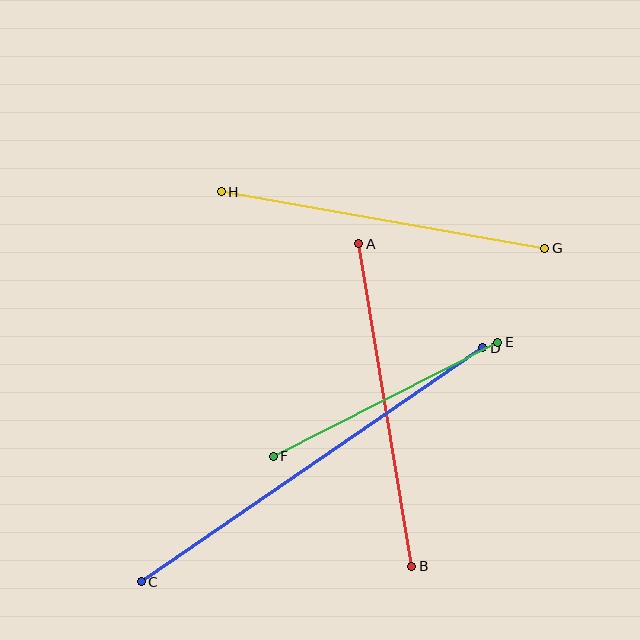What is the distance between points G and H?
The distance is approximately 328 pixels.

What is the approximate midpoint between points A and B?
The midpoint is at approximately (385, 405) pixels.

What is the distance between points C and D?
The distance is approximately 414 pixels.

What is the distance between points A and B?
The distance is approximately 327 pixels.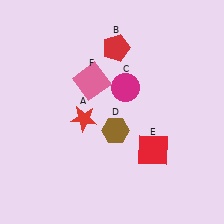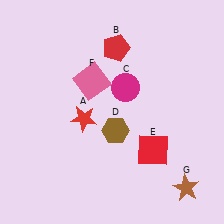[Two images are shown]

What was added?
A brown star (G) was added in Image 2.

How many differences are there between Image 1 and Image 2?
There is 1 difference between the two images.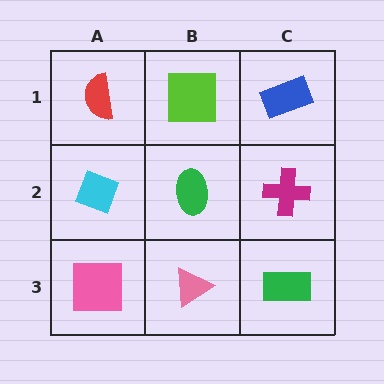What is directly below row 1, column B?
A green ellipse.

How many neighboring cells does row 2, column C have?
3.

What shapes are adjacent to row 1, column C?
A magenta cross (row 2, column C), a lime square (row 1, column B).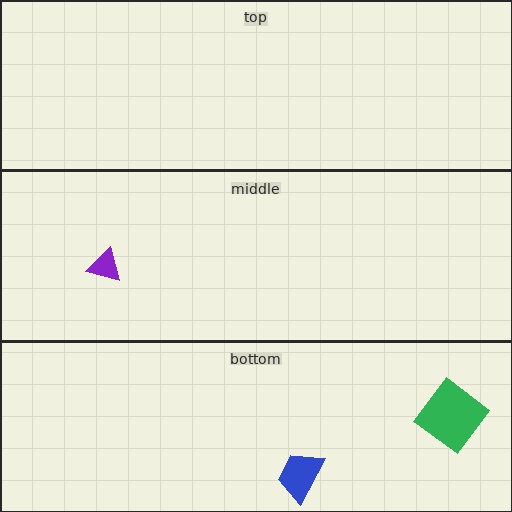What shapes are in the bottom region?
The green diamond, the blue trapezoid.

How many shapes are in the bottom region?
2.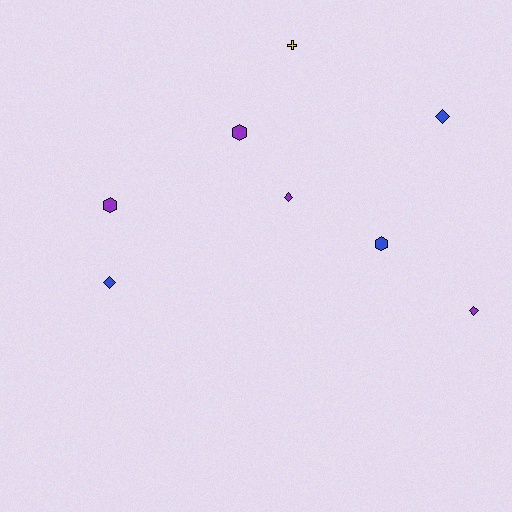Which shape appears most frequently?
Diamond, with 4 objects.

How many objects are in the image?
There are 8 objects.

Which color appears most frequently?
Purple, with 4 objects.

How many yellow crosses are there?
There is 1 yellow cross.